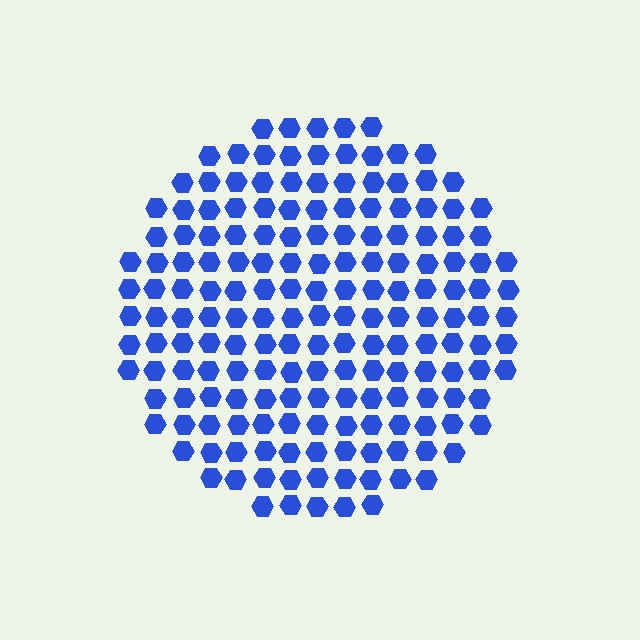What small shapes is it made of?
It is made of small hexagons.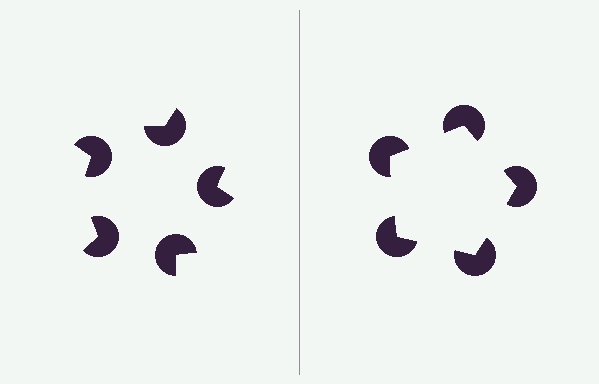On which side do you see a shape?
An illusory pentagon appears on the right side. On the left side the wedge cuts are rotated, so no coherent shape forms.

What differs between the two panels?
The pac-man discs are positioned identically on both sides; only the wedge orientations differ. On the right they align to a pentagon; on the left they are misaligned.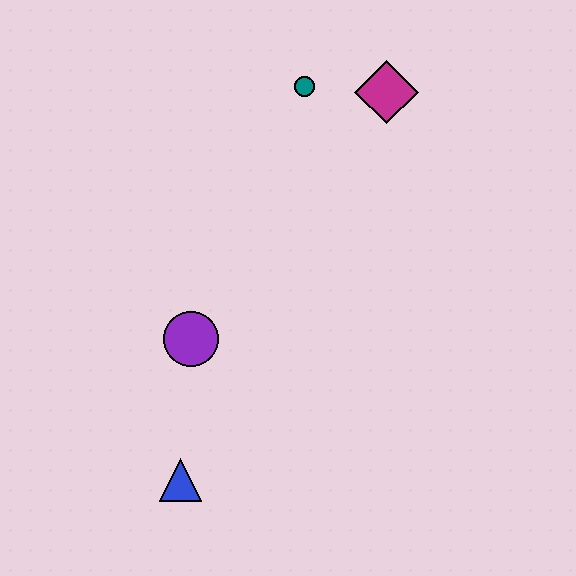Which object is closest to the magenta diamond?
The teal circle is closest to the magenta diamond.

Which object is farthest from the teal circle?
The blue triangle is farthest from the teal circle.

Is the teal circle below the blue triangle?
No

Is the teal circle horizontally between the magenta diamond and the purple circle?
Yes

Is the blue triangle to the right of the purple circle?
No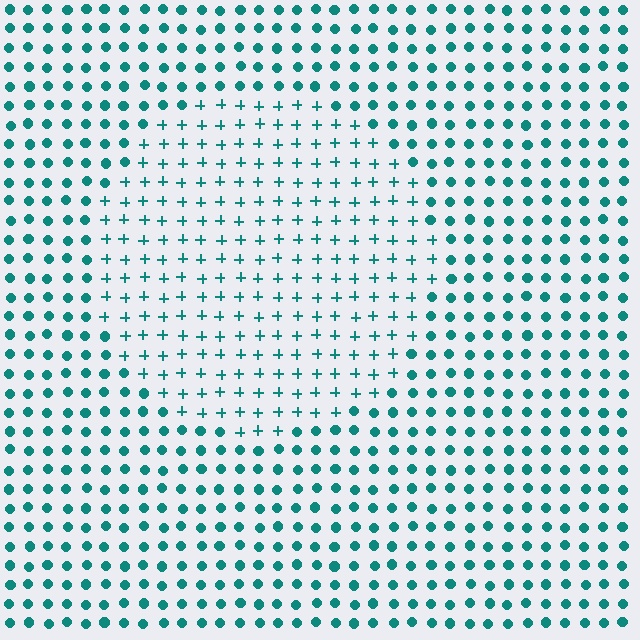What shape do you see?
I see a circle.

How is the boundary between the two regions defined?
The boundary is defined by a change in element shape: plus signs inside vs. circles outside. All elements share the same color and spacing.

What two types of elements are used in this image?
The image uses plus signs inside the circle region and circles outside it.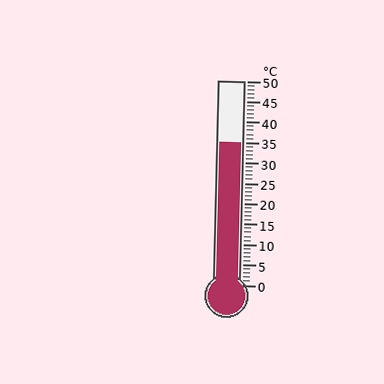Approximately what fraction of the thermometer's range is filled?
The thermometer is filled to approximately 70% of its range.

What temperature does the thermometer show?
The thermometer shows approximately 35°C.